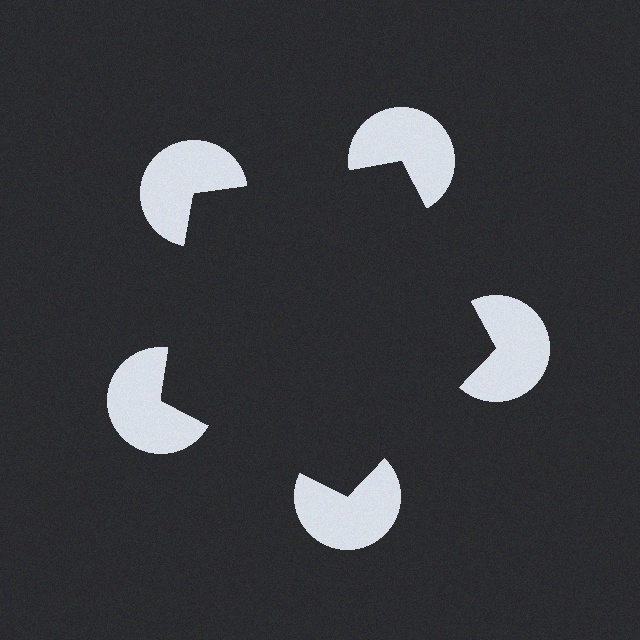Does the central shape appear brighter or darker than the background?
It typically appears slightly darker than the background, even though no actual brightness change is drawn.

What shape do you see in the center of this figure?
An illusory pentagon — its edges are inferred from the aligned wedge cuts in the pac-man discs, not physically drawn.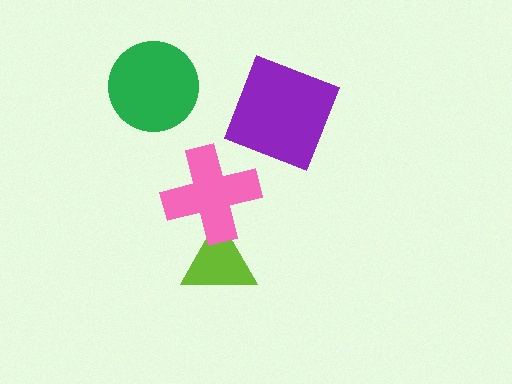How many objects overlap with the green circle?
0 objects overlap with the green circle.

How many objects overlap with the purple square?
0 objects overlap with the purple square.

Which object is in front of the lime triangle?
The pink cross is in front of the lime triangle.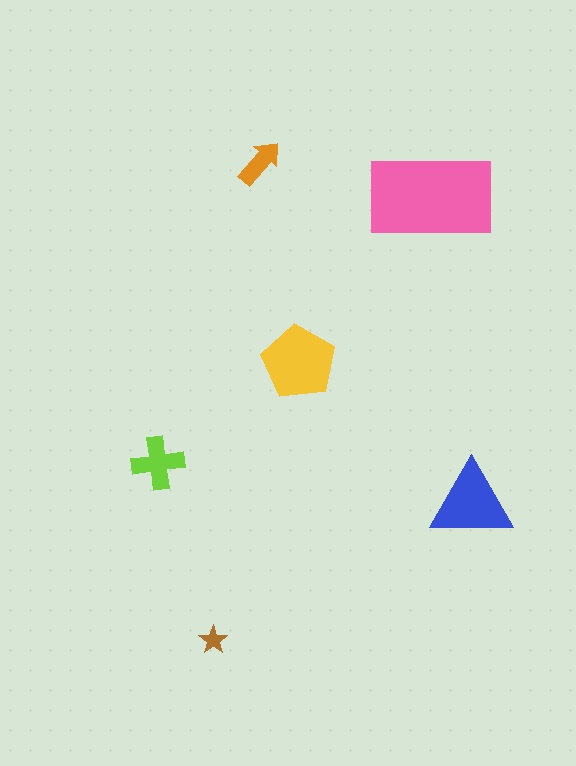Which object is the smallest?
The brown star.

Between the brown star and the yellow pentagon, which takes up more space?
The yellow pentagon.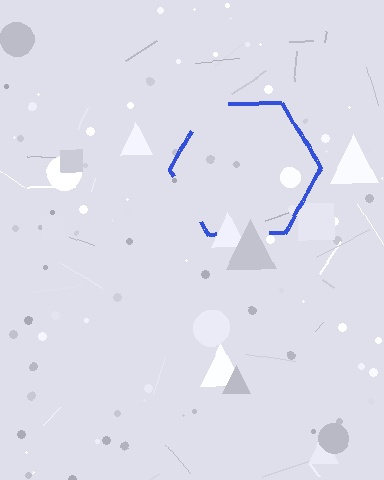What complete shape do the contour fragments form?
The contour fragments form a hexagon.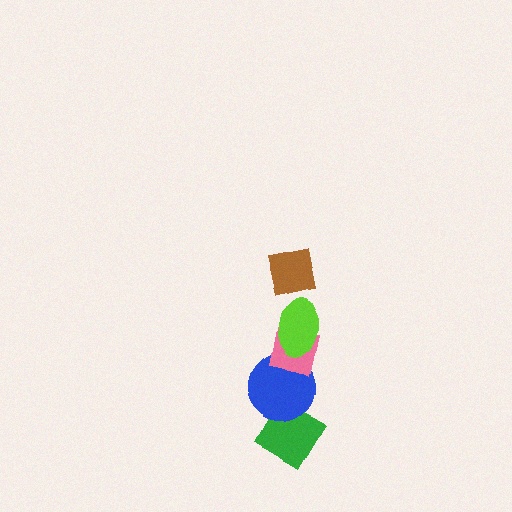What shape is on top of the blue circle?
The pink square is on top of the blue circle.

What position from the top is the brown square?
The brown square is 1st from the top.